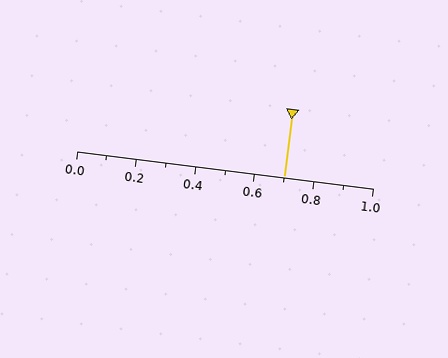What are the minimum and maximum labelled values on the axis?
The axis runs from 0.0 to 1.0.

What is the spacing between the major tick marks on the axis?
The major ticks are spaced 0.2 apart.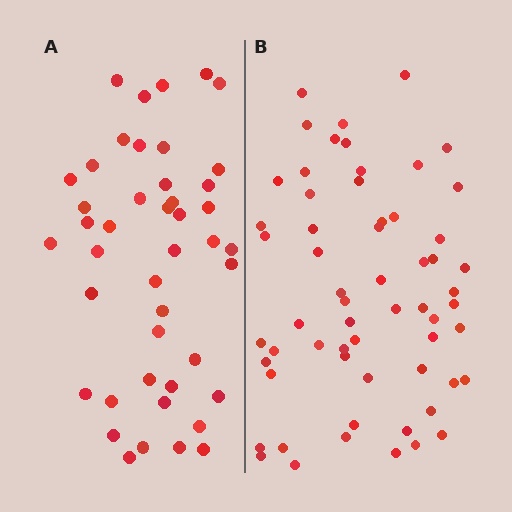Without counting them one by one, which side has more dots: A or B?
Region B (the right region) has more dots.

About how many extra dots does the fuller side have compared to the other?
Region B has approximately 15 more dots than region A.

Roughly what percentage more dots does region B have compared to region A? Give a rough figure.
About 35% more.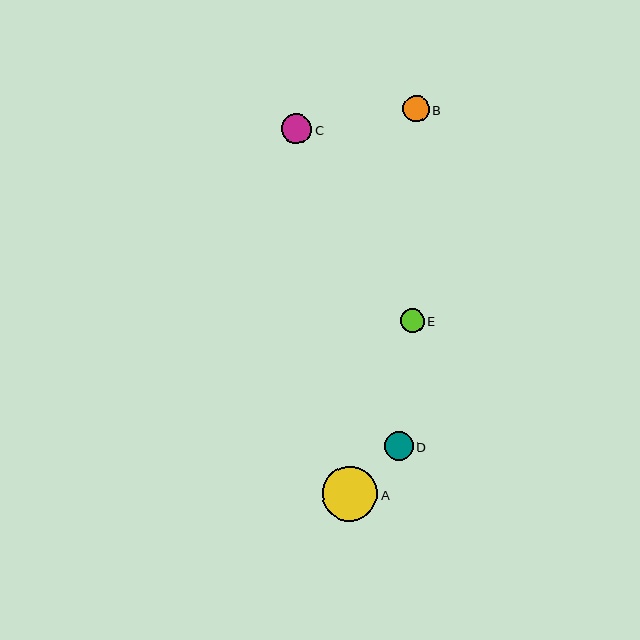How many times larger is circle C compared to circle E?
Circle C is approximately 1.3 times the size of circle E.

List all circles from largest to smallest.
From largest to smallest: A, C, D, B, E.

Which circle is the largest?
Circle A is the largest with a size of approximately 55 pixels.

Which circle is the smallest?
Circle E is the smallest with a size of approximately 24 pixels.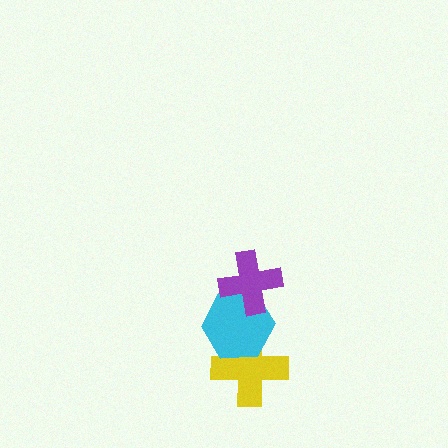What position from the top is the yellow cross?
The yellow cross is 3rd from the top.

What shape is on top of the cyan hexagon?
The purple cross is on top of the cyan hexagon.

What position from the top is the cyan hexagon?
The cyan hexagon is 2nd from the top.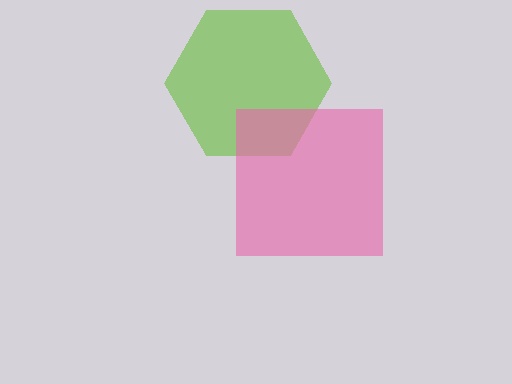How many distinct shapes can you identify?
There are 2 distinct shapes: a lime hexagon, a pink square.